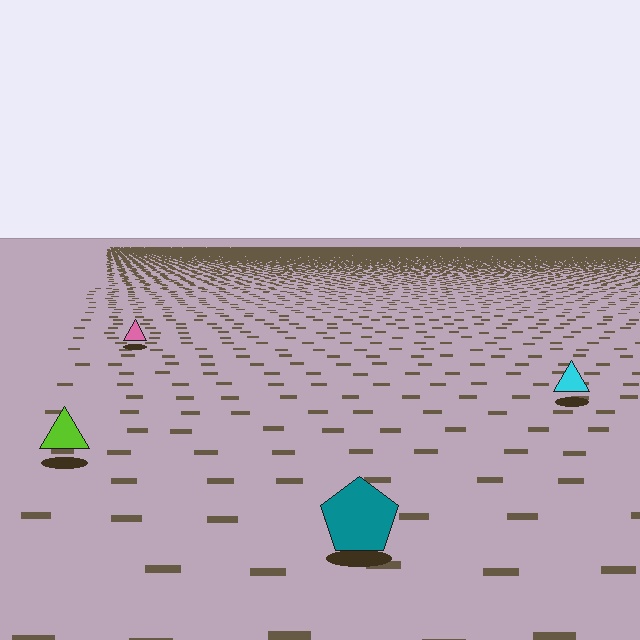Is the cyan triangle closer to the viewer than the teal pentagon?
No. The teal pentagon is closer — you can tell from the texture gradient: the ground texture is coarser near it.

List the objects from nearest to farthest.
From nearest to farthest: the teal pentagon, the lime triangle, the cyan triangle, the pink triangle.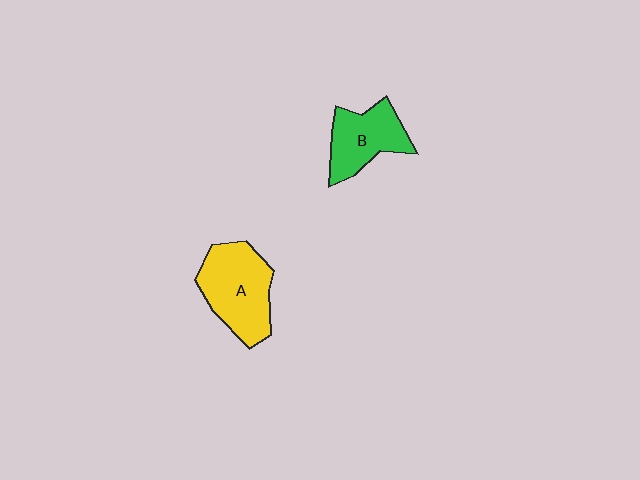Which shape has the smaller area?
Shape B (green).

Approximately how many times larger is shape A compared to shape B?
Approximately 1.3 times.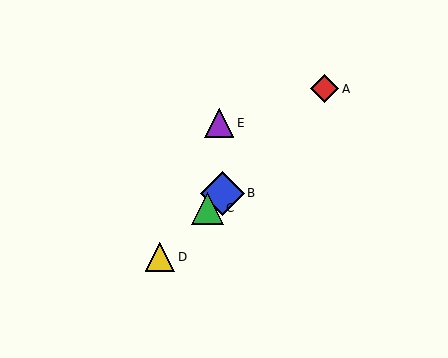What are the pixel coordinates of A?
Object A is at (325, 89).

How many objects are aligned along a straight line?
4 objects (A, B, C, D) are aligned along a straight line.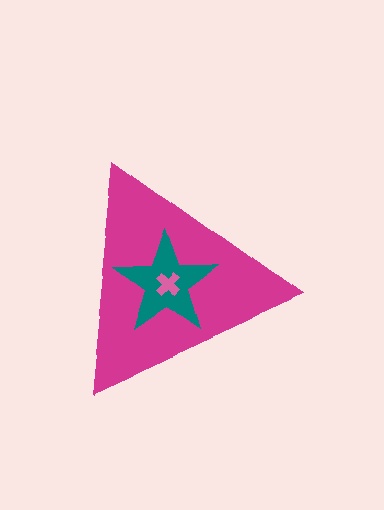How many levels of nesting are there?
3.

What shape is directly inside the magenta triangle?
The teal star.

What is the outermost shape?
The magenta triangle.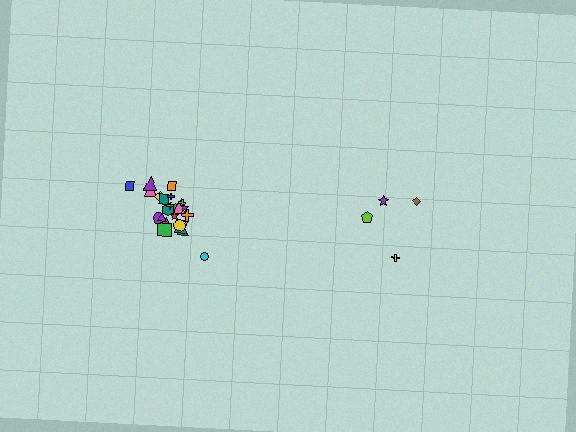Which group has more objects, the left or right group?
The left group.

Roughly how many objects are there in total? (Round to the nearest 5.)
Roughly 30 objects in total.